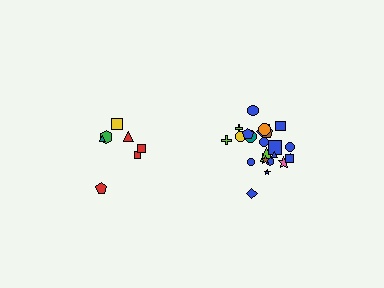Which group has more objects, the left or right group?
The right group.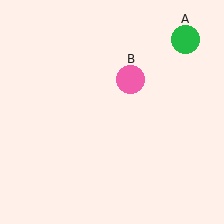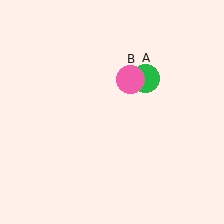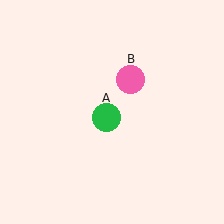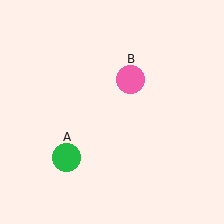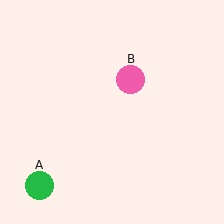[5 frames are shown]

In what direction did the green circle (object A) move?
The green circle (object A) moved down and to the left.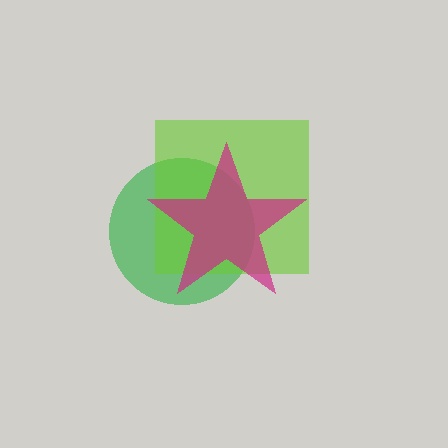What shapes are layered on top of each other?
The layered shapes are: a green circle, a lime square, a magenta star.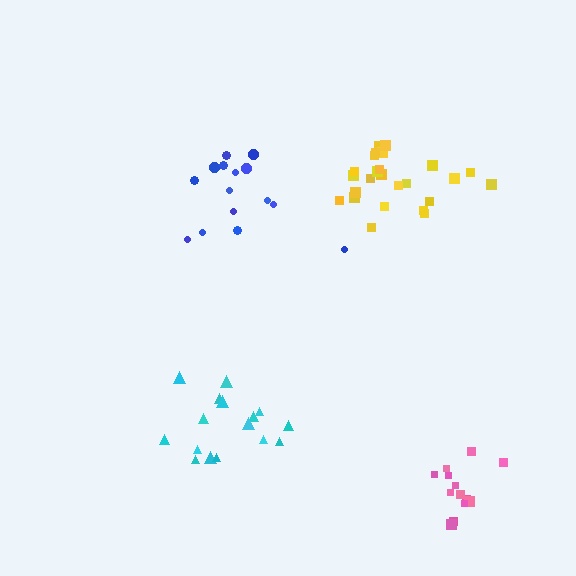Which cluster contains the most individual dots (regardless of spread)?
Yellow (25).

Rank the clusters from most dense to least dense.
yellow, pink, cyan, blue.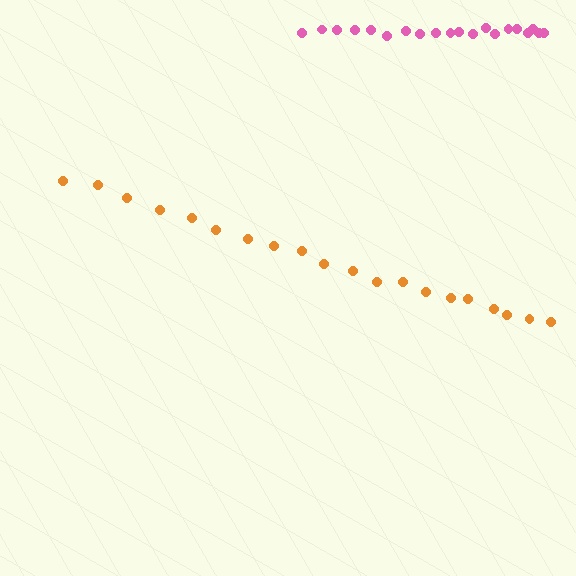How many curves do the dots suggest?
There are 2 distinct paths.